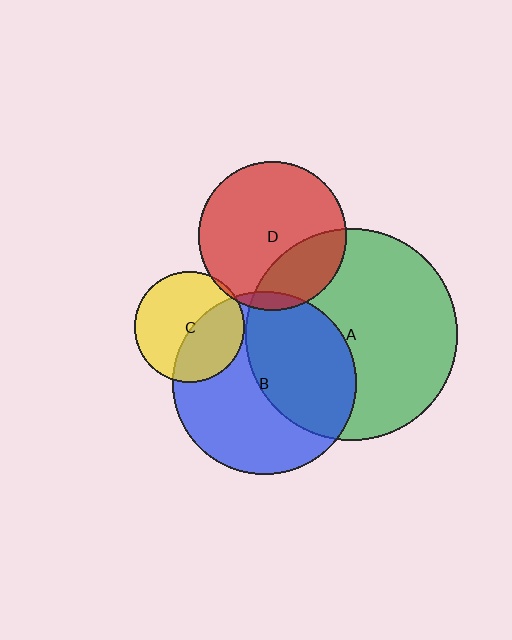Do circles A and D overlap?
Yes.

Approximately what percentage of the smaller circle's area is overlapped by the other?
Approximately 25%.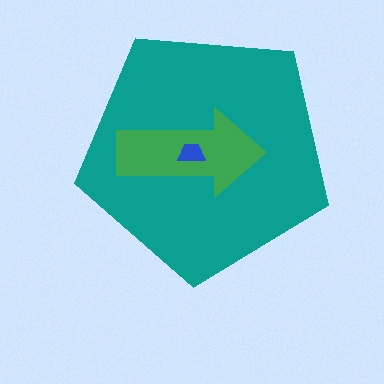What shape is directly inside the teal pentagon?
The green arrow.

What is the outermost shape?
The teal pentagon.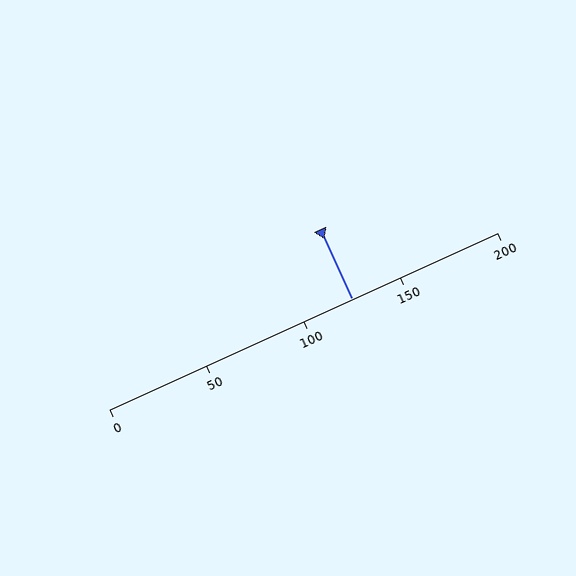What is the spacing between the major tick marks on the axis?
The major ticks are spaced 50 apart.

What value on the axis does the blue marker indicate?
The marker indicates approximately 125.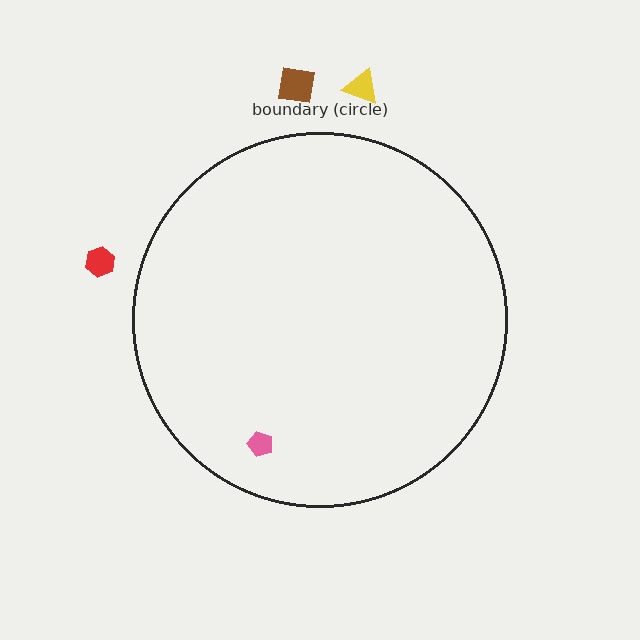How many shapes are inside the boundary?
1 inside, 3 outside.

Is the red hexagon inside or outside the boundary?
Outside.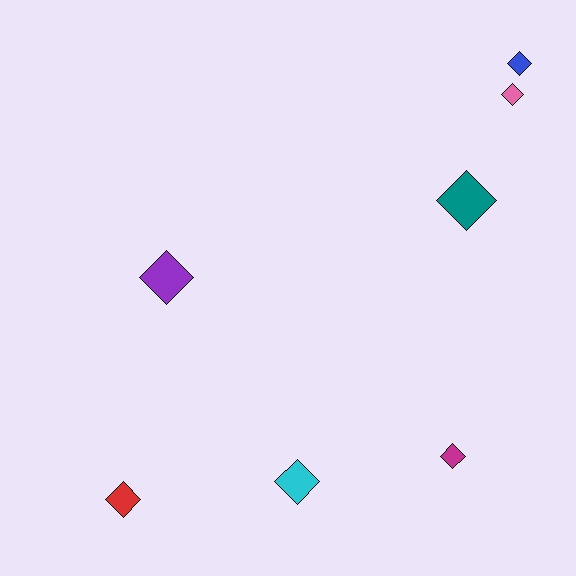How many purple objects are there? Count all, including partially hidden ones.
There is 1 purple object.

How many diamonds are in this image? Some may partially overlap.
There are 7 diamonds.